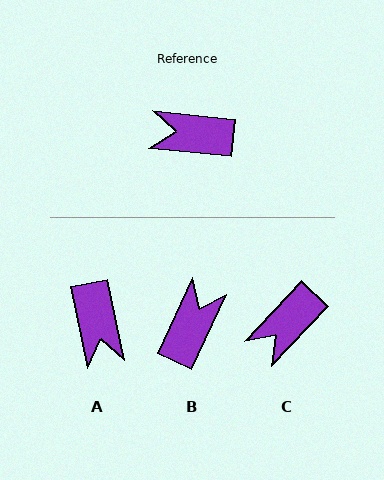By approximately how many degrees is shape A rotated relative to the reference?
Approximately 108 degrees counter-clockwise.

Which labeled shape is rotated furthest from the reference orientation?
B, about 110 degrees away.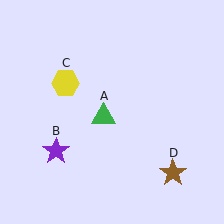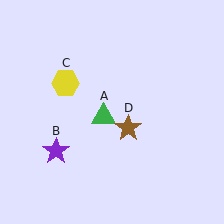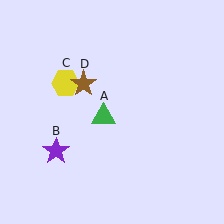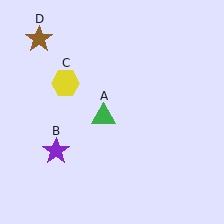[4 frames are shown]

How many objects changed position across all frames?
1 object changed position: brown star (object D).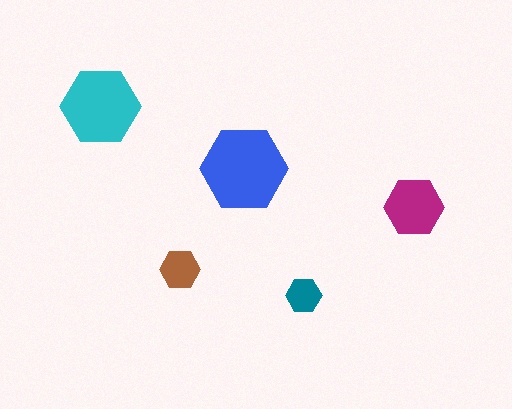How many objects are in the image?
There are 5 objects in the image.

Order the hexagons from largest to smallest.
the blue one, the cyan one, the magenta one, the brown one, the teal one.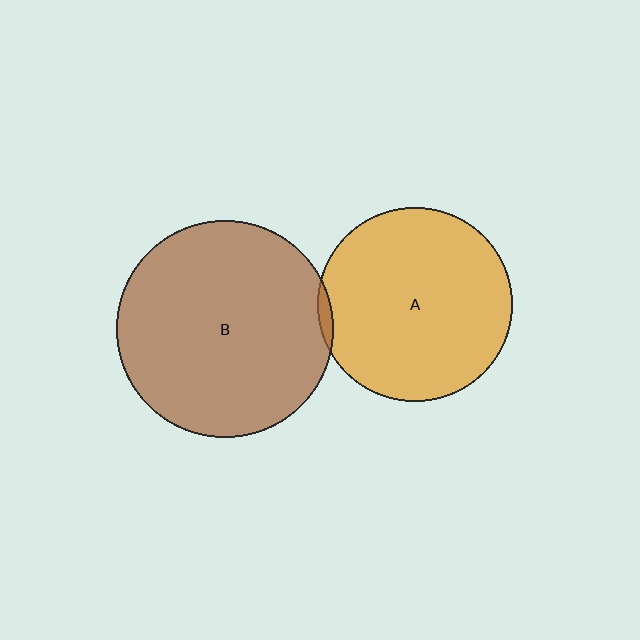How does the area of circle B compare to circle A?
Approximately 1.3 times.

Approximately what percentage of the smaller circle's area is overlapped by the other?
Approximately 5%.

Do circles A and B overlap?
Yes.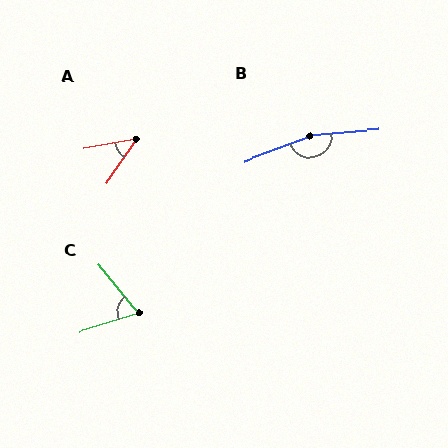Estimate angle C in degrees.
Approximately 68 degrees.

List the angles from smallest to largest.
A (45°), C (68°), B (165°).